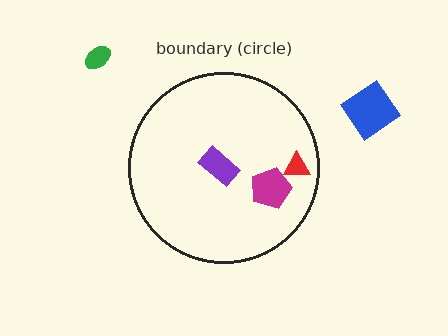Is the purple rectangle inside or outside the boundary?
Inside.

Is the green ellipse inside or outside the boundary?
Outside.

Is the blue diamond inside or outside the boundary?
Outside.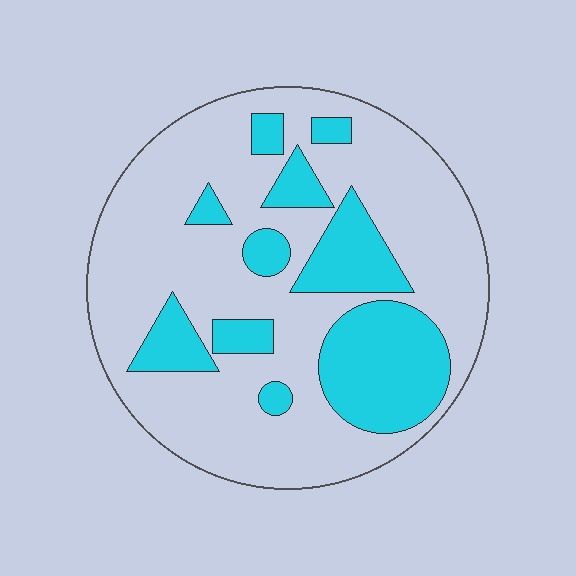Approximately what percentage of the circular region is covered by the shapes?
Approximately 30%.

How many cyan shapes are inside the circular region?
10.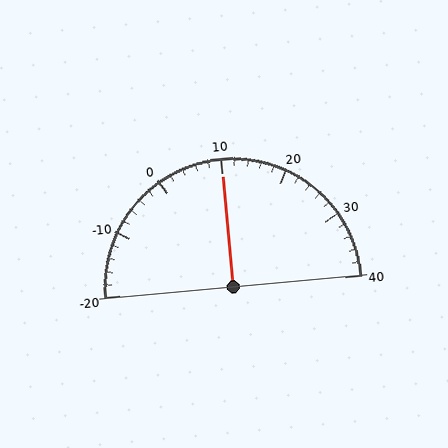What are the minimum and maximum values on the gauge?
The gauge ranges from -20 to 40.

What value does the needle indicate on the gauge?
The needle indicates approximately 10.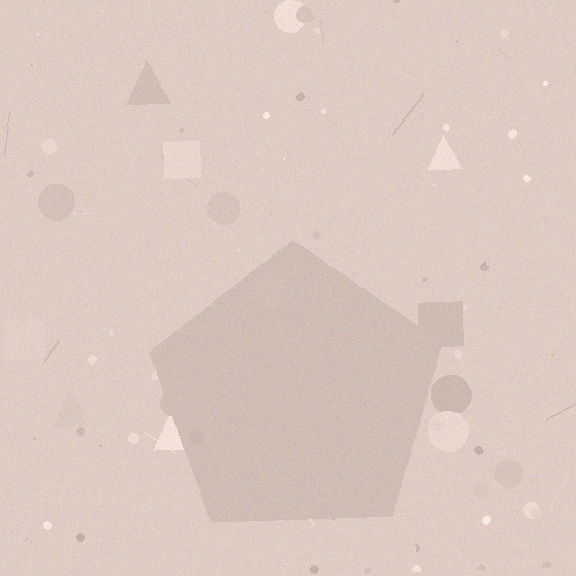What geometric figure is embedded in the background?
A pentagon is embedded in the background.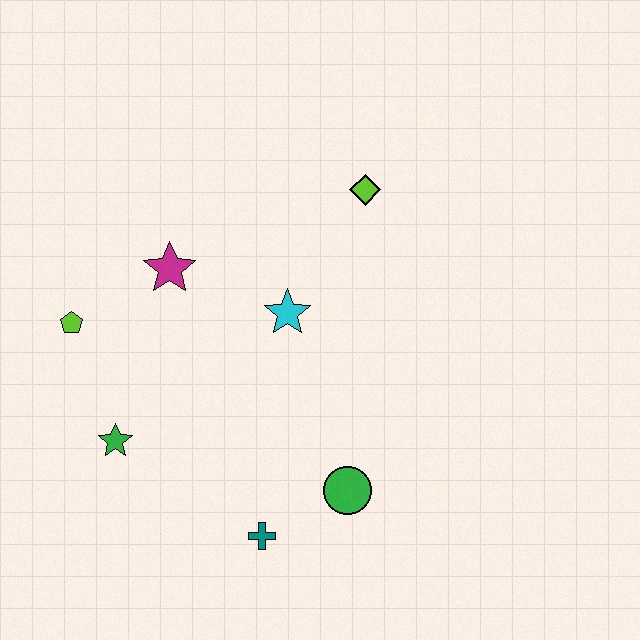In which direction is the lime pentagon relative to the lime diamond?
The lime pentagon is to the left of the lime diamond.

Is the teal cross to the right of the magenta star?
Yes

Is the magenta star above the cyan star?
Yes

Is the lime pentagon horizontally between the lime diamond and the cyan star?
No